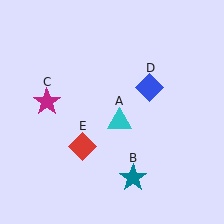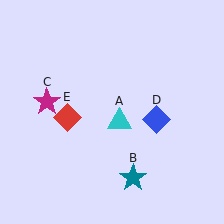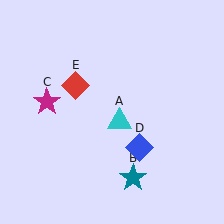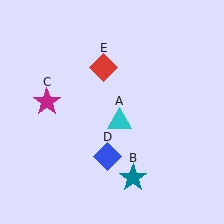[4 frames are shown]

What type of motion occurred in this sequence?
The blue diamond (object D), red diamond (object E) rotated clockwise around the center of the scene.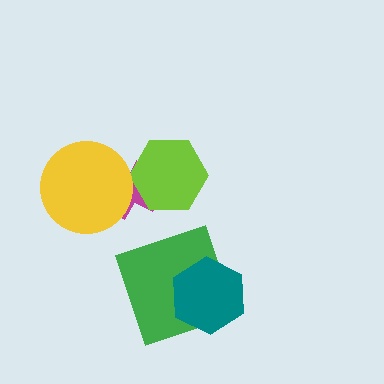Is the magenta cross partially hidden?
Yes, it is partially covered by another shape.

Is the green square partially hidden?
Yes, it is partially covered by another shape.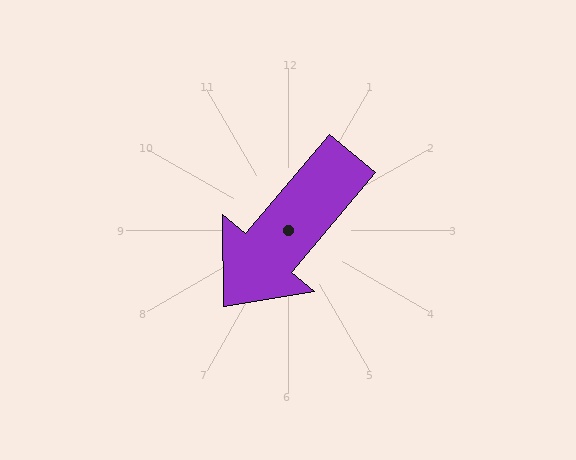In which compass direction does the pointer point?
Southwest.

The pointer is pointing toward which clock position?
Roughly 7 o'clock.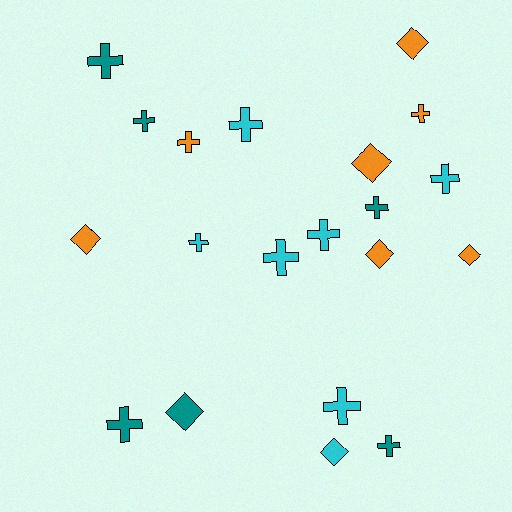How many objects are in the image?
There are 20 objects.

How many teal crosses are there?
There are 5 teal crosses.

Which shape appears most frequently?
Cross, with 13 objects.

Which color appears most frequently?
Cyan, with 7 objects.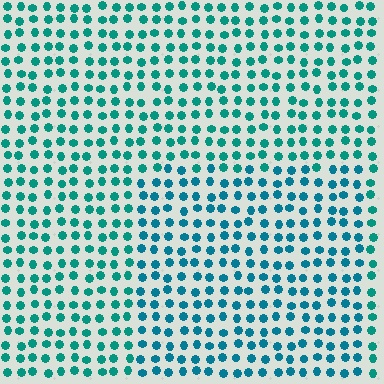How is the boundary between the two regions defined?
The boundary is defined purely by a slight shift in hue (about 20 degrees). Spacing, size, and orientation are identical on both sides.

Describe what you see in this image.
The image is filled with small teal elements in a uniform arrangement. A rectangle-shaped region is visible where the elements are tinted to a slightly different hue, forming a subtle color boundary.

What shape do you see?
I see a rectangle.